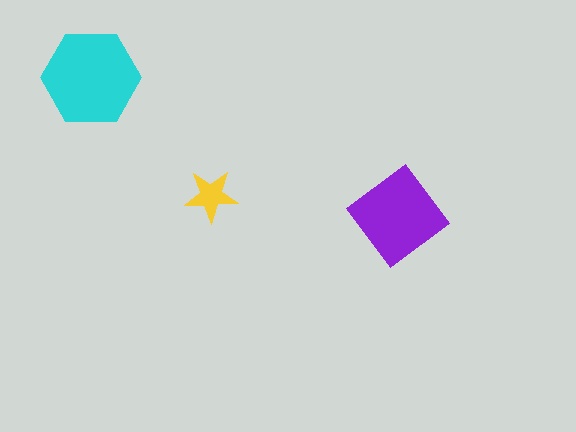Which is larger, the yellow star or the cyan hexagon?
The cyan hexagon.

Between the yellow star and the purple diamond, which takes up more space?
The purple diamond.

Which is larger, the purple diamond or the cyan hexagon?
The cyan hexagon.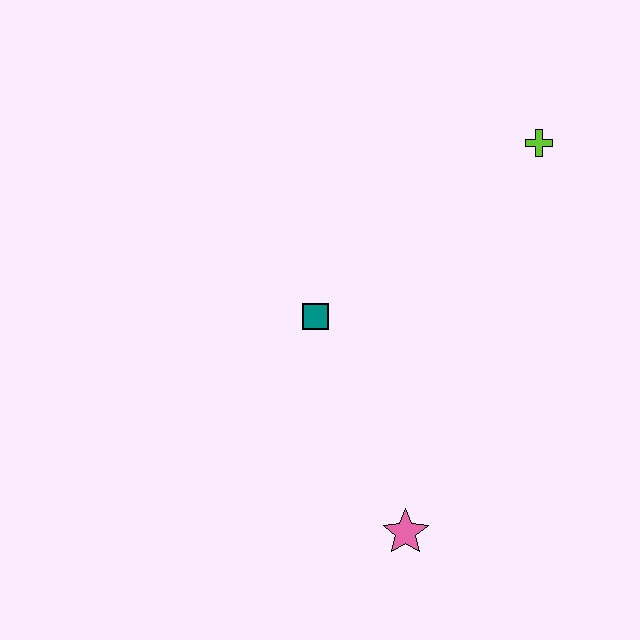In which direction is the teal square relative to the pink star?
The teal square is above the pink star.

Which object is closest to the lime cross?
The teal square is closest to the lime cross.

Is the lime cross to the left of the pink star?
No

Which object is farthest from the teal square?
The lime cross is farthest from the teal square.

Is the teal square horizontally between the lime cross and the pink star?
No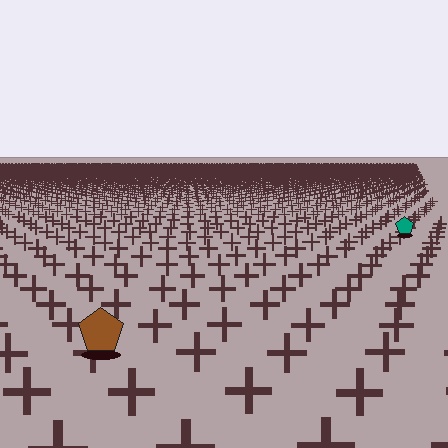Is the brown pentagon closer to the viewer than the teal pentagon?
Yes. The brown pentagon is closer — you can tell from the texture gradient: the ground texture is coarser near it.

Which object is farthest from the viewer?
The teal pentagon is farthest from the viewer. It appears smaller and the ground texture around it is denser.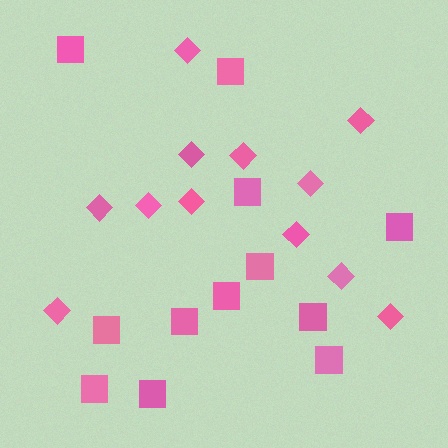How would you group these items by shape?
There are 2 groups: one group of diamonds (12) and one group of squares (12).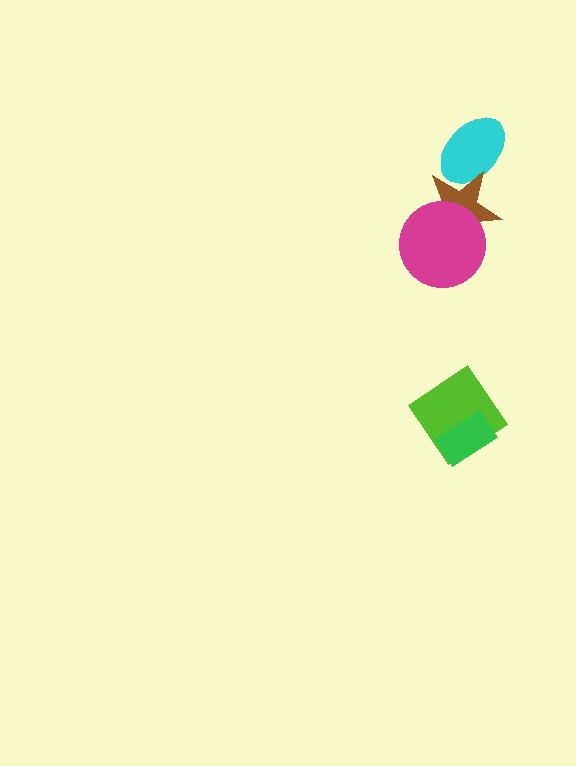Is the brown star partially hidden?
Yes, it is partially covered by another shape.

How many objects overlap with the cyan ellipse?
1 object overlaps with the cyan ellipse.